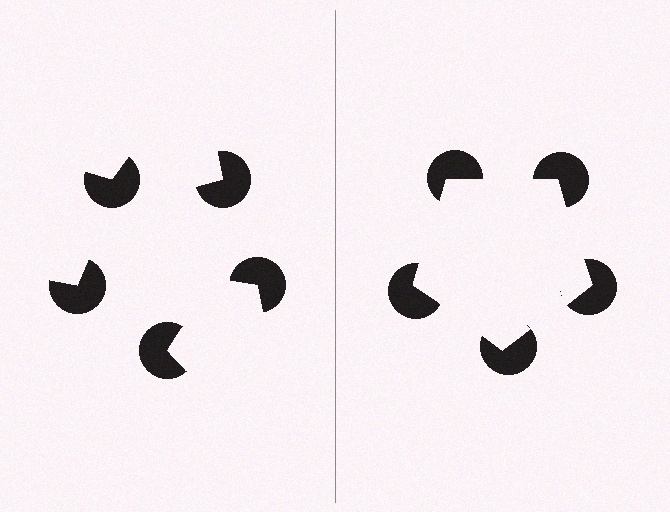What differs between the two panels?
The pac-man discs are positioned identically on both sides; only the wedge orientations differ. On the right they align to a pentagon; on the left they are misaligned.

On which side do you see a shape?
An illusory pentagon appears on the right side. On the left side the wedge cuts are rotated, so no coherent shape forms.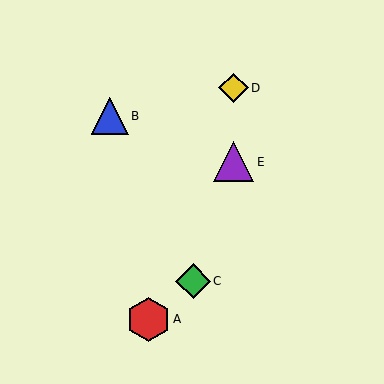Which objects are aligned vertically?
Objects D, E are aligned vertically.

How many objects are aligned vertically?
2 objects (D, E) are aligned vertically.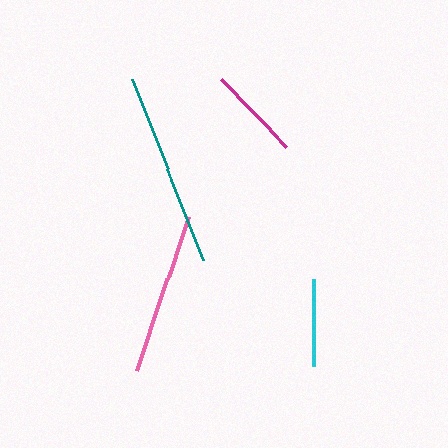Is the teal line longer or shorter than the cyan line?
The teal line is longer than the cyan line.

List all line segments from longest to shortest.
From longest to shortest: teal, pink, magenta, cyan.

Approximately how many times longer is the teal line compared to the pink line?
The teal line is approximately 1.2 times the length of the pink line.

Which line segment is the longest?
The teal line is the longest at approximately 194 pixels.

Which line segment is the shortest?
The cyan line is the shortest at approximately 88 pixels.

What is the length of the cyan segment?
The cyan segment is approximately 88 pixels long.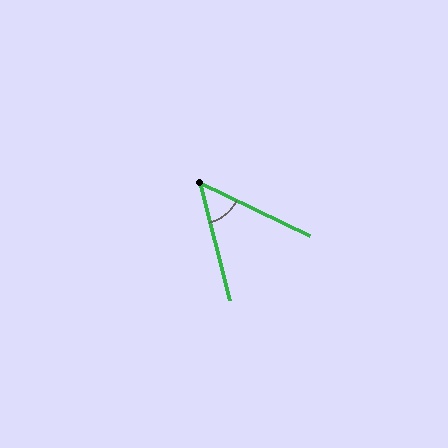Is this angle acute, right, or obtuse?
It is acute.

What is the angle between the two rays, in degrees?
Approximately 50 degrees.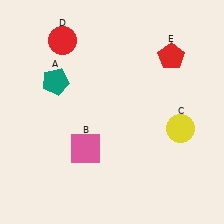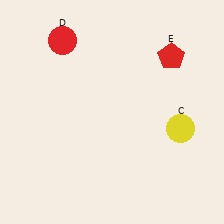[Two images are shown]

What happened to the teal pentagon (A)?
The teal pentagon (A) was removed in Image 2. It was in the top-left area of Image 1.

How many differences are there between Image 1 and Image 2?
There are 2 differences between the two images.